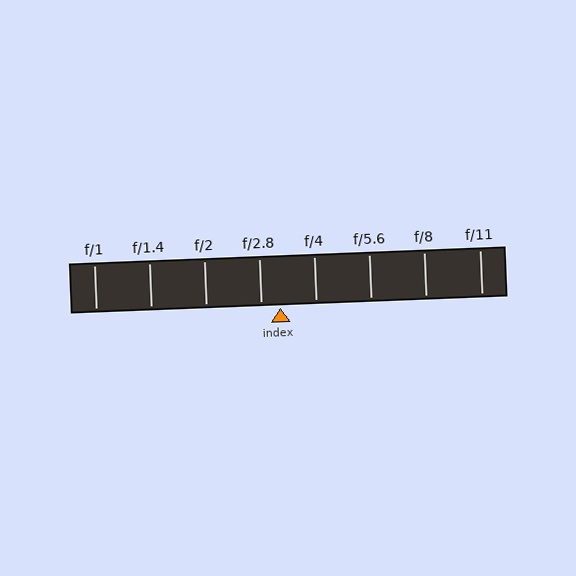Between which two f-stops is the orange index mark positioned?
The index mark is between f/2.8 and f/4.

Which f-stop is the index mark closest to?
The index mark is closest to f/2.8.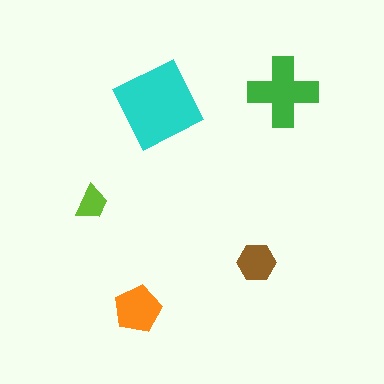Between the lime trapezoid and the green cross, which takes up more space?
The green cross.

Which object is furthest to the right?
The green cross is rightmost.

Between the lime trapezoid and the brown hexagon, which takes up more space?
The brown hexagon.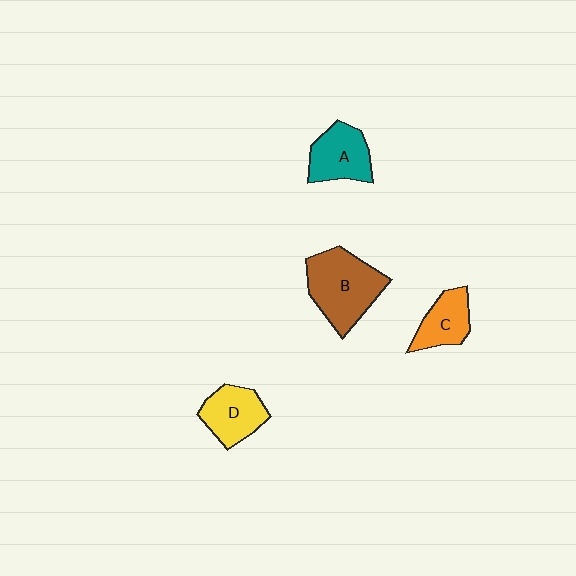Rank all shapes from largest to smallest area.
From largest to smallest: B (brown), A (teal), D (yellow), C (orange).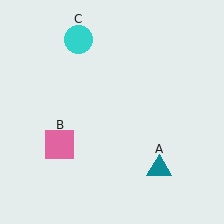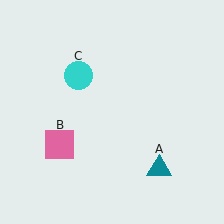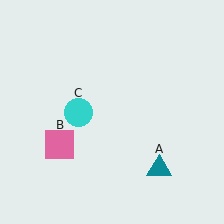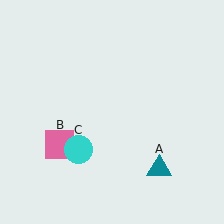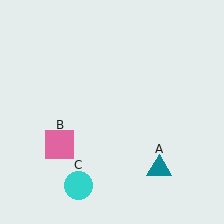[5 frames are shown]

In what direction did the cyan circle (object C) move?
The cyan circle (object C) moved down.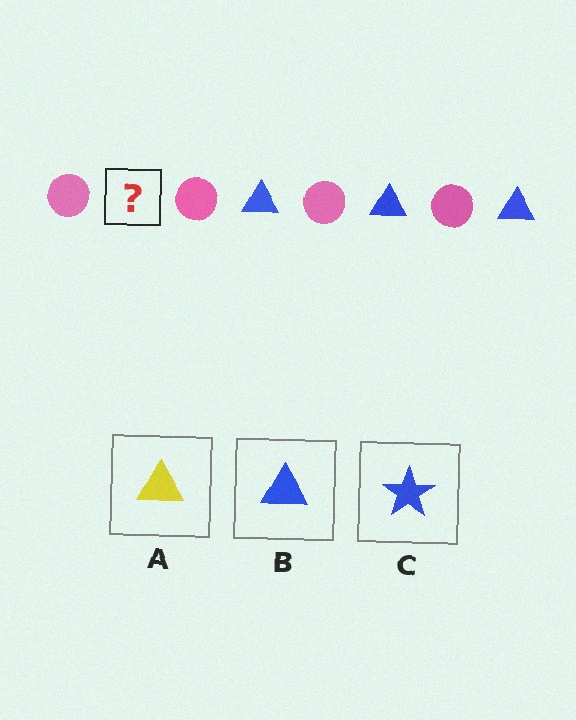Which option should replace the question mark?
Option B.